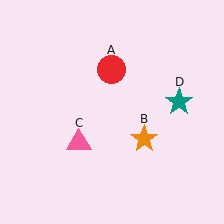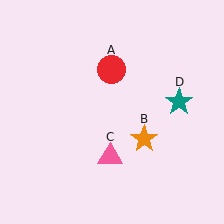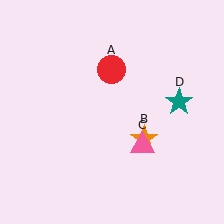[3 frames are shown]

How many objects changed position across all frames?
1 object changed position: pink triangle (object C).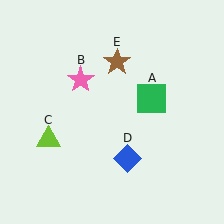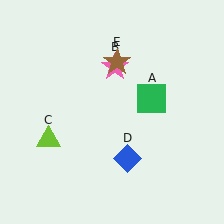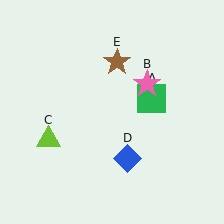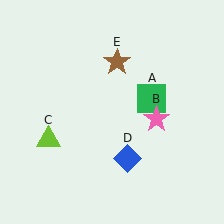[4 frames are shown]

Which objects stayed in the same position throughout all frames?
Green square (object A) and lime triangle (object C) and blue diamond (object D) and brown star (object E) remained stationary.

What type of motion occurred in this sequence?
The pink star (object B) rotated clockwise around the center of the scene.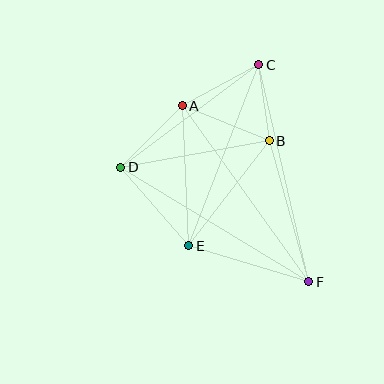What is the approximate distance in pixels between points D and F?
The distance between D and F is approximately 220 pixels.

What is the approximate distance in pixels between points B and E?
The distance between B and E is approximately 132 pixels.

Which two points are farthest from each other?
Points C and F are farthest from each other.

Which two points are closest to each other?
Points B and C are closest to each other.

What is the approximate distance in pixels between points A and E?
The distance between A and E is approximately 140 pixels.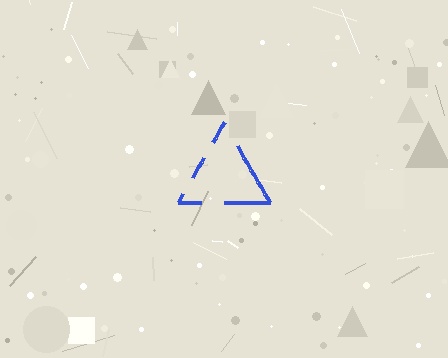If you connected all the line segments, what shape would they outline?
They would outline a triangle.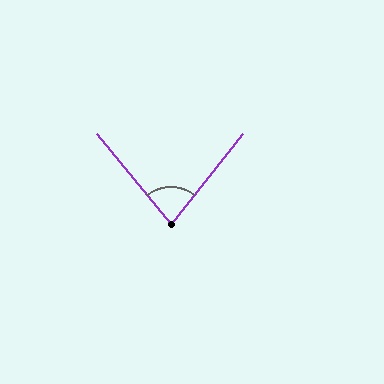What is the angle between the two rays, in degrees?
Approximately 78 degrees.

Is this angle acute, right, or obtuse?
It is acute.